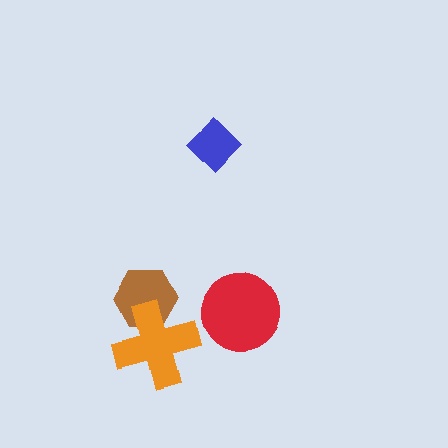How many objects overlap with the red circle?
0 objects overlap with the red circle.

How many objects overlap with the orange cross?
1 object overlaps with the orange cross.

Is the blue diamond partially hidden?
No, no other shape covers it.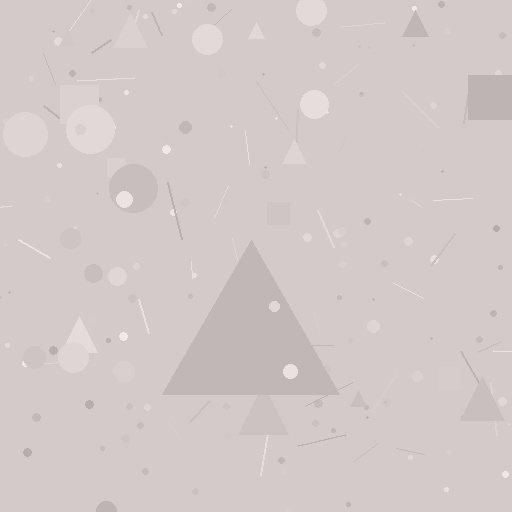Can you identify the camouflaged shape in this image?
The camouflaged shape is a triangle.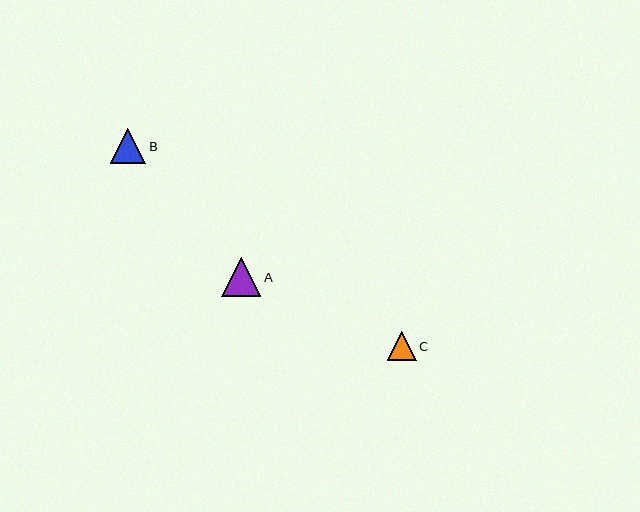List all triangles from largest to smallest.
From largest to smallest: A, B, C.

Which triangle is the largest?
Triangle A is the largest with a size of approximately 39 pixels.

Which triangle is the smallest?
Triangle C is the smallest with a size of approximately 29 pixels.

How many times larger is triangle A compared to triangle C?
Triangle A is approximately 1.4 times the size of triangle C.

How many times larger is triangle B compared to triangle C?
Triangle B is approximately 1.2 times the size of triangle C.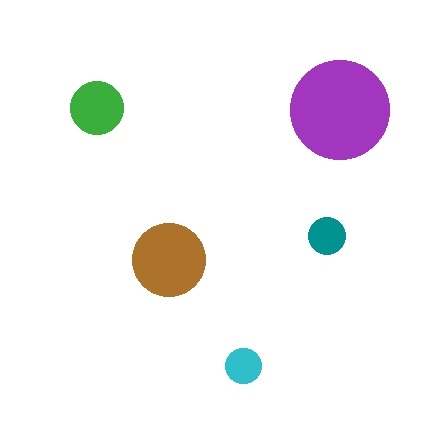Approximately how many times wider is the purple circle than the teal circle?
About 2.5 times wider.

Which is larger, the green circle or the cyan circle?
The green one.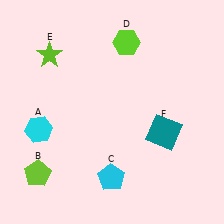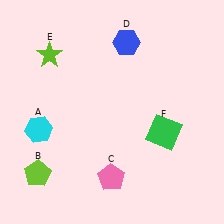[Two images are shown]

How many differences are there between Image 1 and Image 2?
There are 3 differences between the two images.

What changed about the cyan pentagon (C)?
In Image 1, C is cyan. In Image 2, it changed to pink.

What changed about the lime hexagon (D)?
In Image 1, D is lime. In Image 2, it changed to blue.